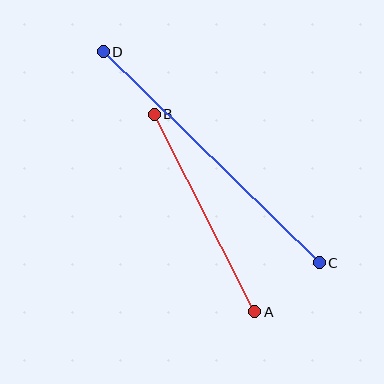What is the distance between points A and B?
The distance is approximately 222 pixels.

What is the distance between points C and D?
The distance is approximately 302 pixels.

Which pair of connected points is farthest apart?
Points C and D are farthest apart.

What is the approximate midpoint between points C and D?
The midpoint is at approximately (211, 157) pixels.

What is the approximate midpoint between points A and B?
The midpoint is at approximately (204, 213) pixels.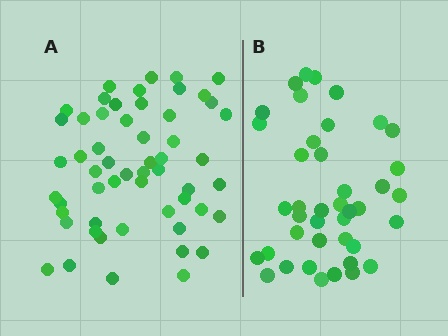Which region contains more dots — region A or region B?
Region A (the left region) has more dots.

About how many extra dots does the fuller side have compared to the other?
Region A has approximately 15 more dots than region B.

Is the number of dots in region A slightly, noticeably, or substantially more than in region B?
Region A has noticeably more, but not dramatically so. The ratio is roughly 1.3 to 1.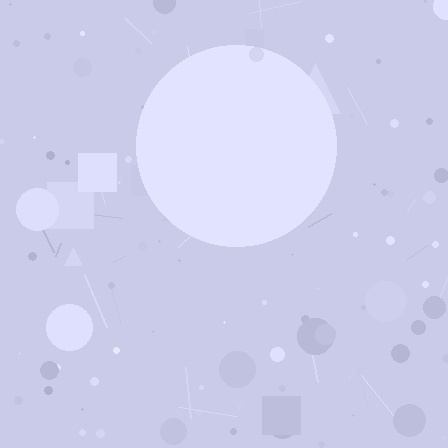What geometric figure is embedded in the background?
A circle is embedded in the background.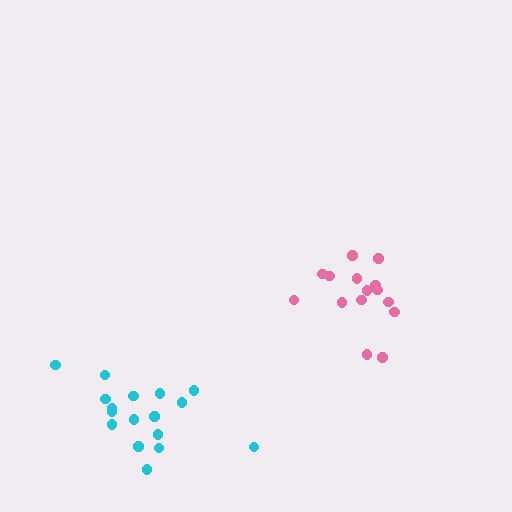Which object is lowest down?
The cyan cluster is bottommost.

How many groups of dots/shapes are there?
There are 2 groups.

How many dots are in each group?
Group 1: 15 dots, Group 2: 17 dots (32 total).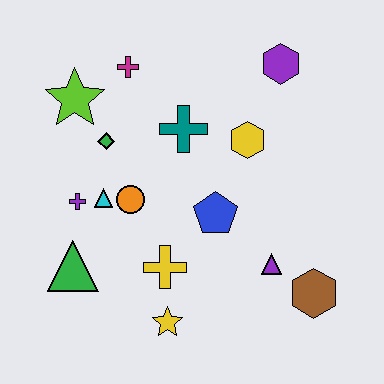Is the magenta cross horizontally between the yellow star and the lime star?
Yes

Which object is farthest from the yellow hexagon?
The green triangle is farthest from the yellow hexagon.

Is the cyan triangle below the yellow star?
No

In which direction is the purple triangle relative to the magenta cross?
The purple triangle is below the magenta cross.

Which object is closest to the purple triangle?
The brown hexagon is closest to the purple triangle.